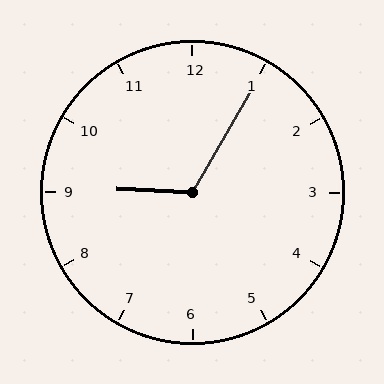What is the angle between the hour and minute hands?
Approximately 118 degrees.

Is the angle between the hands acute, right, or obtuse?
It is obtuse.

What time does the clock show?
9:05.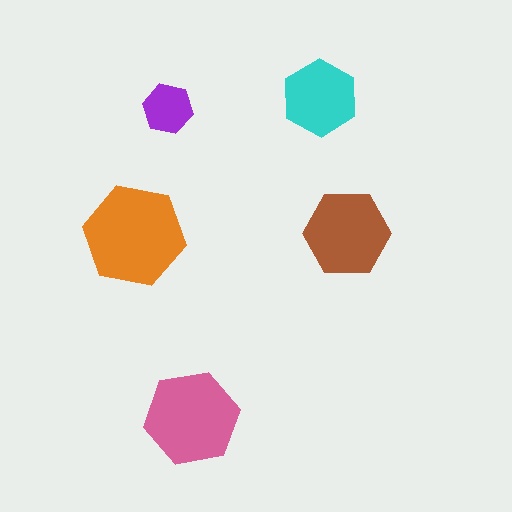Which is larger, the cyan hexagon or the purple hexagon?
The cyan one.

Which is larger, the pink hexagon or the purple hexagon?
The pink one.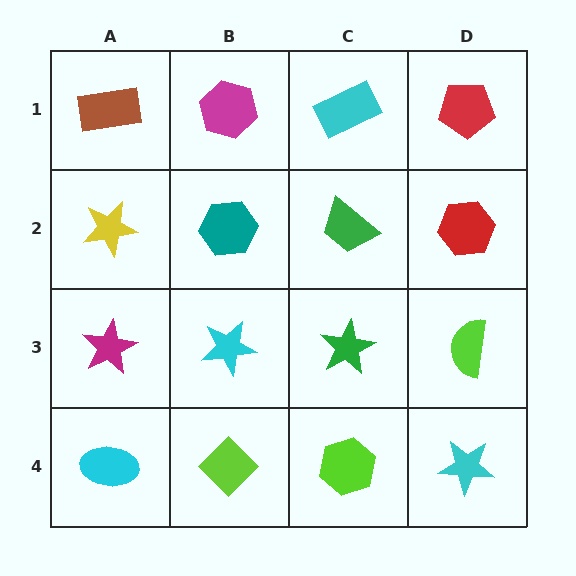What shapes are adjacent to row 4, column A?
A magenta star (row 3, column A), a lime diamond (row 4, column B).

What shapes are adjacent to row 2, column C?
A cyan rectangle (row 1, column C), a green star (row 3, column C), a teal hexagon (row 2, column B), a red hexagon (row 2, column D).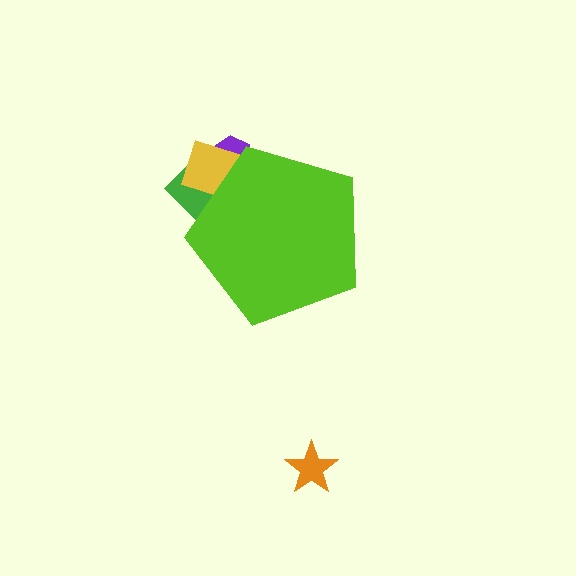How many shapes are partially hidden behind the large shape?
4 shapes are partially hidden.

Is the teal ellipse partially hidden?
Yes, the teal ellipse is partially hidden behind the lime pentagon.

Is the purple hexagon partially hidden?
Yes, the purple hexagon is partially hidden behind the lime pentagon.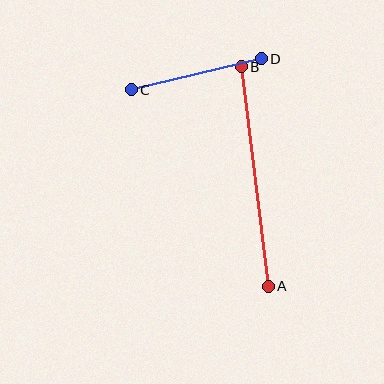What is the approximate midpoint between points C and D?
The midpoint is at approximately (196, 74) pixels.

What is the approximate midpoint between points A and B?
The midpoint is at approximately (255, 177) pixels.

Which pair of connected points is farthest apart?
Points A and B are farthest apart.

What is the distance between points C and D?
The distance is approximately 134 pixels.